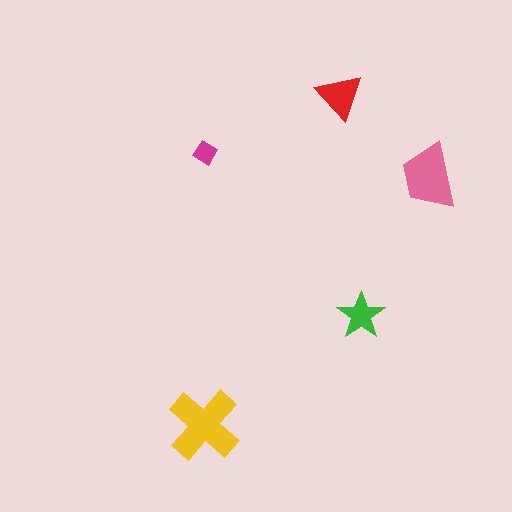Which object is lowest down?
The yellow cross is bottommost.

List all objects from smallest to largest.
The magenta diamond, the green star, the red triangle, the pink trapezoid, the yellow cross.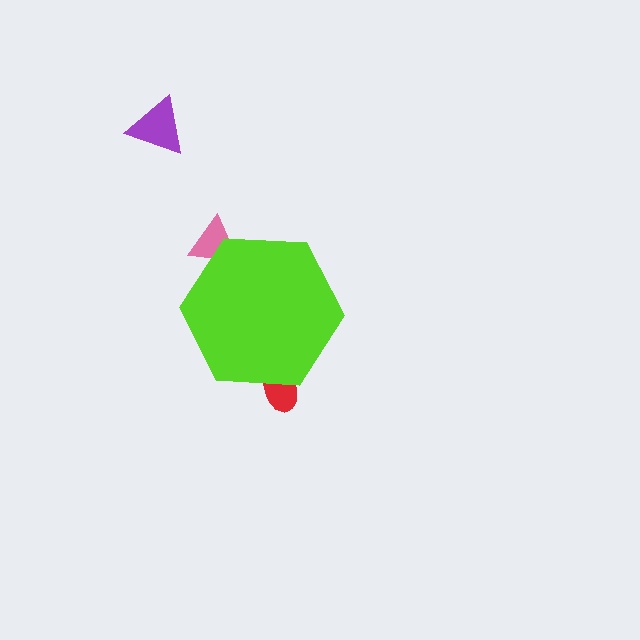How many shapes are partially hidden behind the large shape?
2 shapes are partially hidden.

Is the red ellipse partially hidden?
Yes, the red ellipse is partially hidden behind the lime hexagon.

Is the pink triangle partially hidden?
Yes, the pink triangle is partially hidden behind the lime hexagon.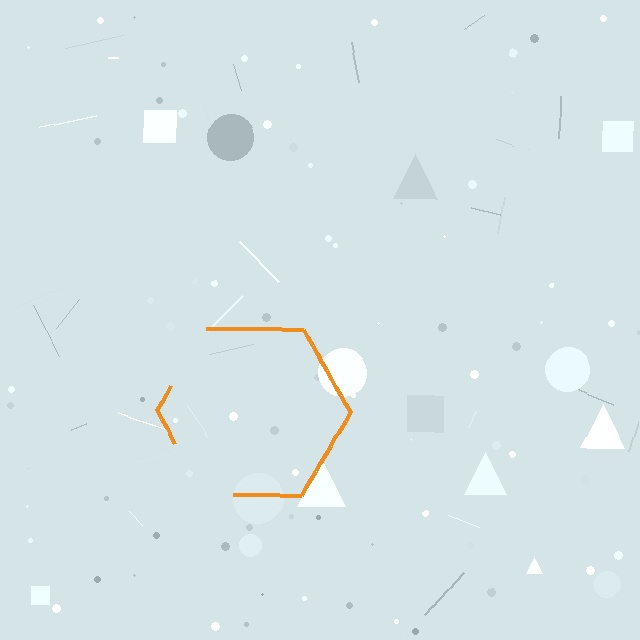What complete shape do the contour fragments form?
The contour fragments form a hexagon.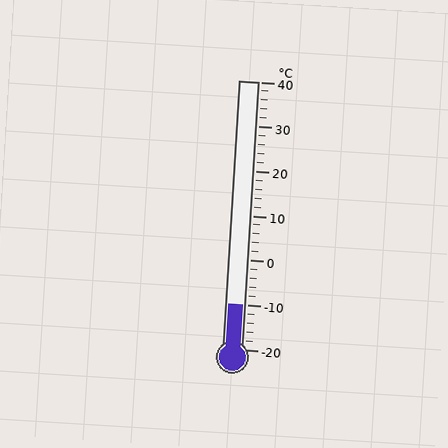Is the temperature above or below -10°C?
The temperature is at -10°C.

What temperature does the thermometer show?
The thermometer shows approximately -10°C.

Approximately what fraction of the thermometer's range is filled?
The thermometer is filled to approximately 15% of its range.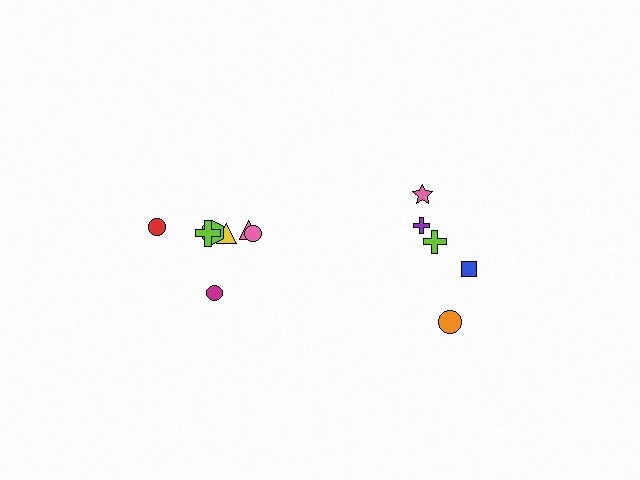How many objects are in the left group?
There are 7 objects.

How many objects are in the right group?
There are 5 objects.